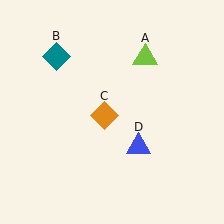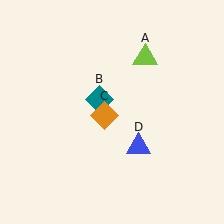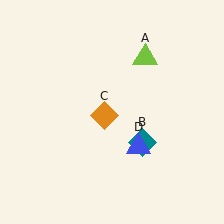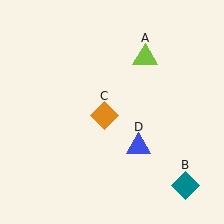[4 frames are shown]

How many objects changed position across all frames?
1 object changed position: teal diamond (object B).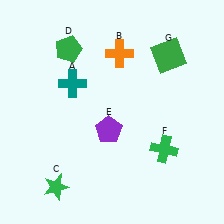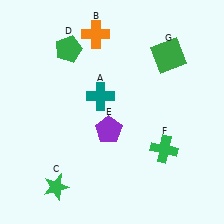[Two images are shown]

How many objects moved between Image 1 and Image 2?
2 objects moved between the two images.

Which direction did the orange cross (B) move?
The orange cross (B) moved left.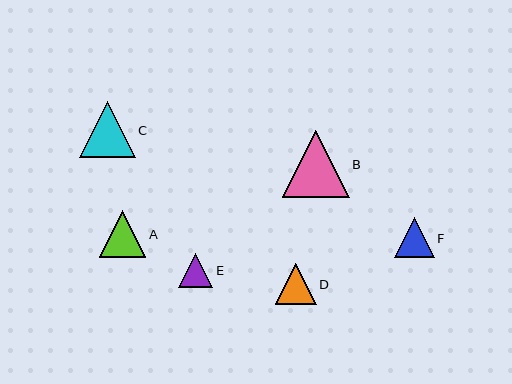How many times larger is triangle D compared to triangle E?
Triangle D is approximately 1.2 times the size of triangle E.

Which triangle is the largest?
Triangle B is the largest with a size of approximately 67 pixels.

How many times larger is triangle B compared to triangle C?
Triangle B is approximately 1.2 times the size of triangle C.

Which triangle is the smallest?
Triangle E is the smallest with a size of approximately 34 pixels.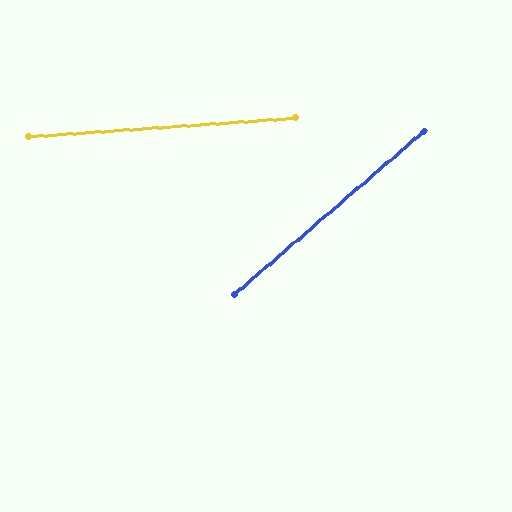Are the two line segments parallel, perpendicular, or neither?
Neither parallel nor perpendicular — they differ by about 37°.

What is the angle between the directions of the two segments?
Approximately 37 degrees.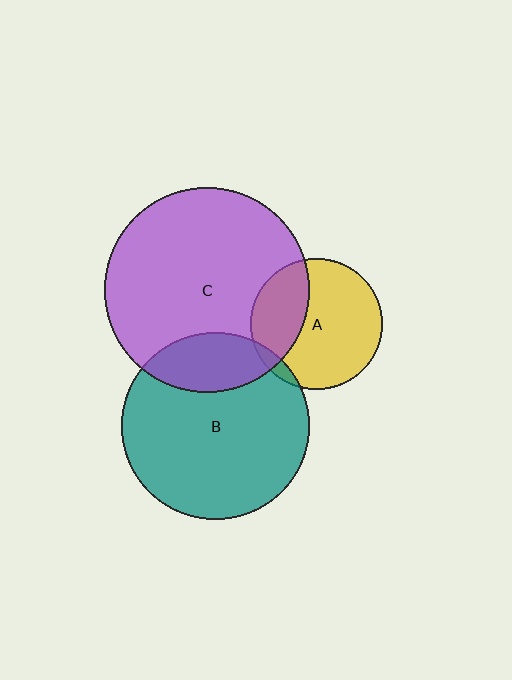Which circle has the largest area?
Circle C (purple).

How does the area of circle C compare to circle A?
Approximately 2.4 times.